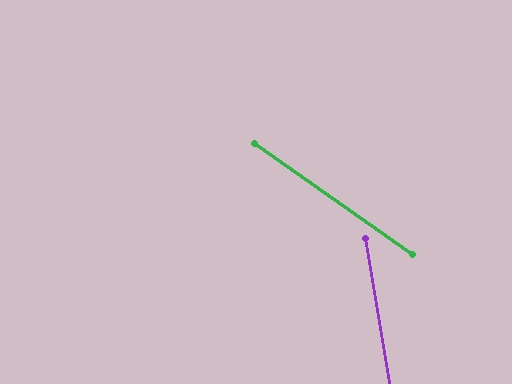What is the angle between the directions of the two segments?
Approximately 46 degrees.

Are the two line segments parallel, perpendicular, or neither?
Neither parallel nor perpendicular — they differ by about 46°.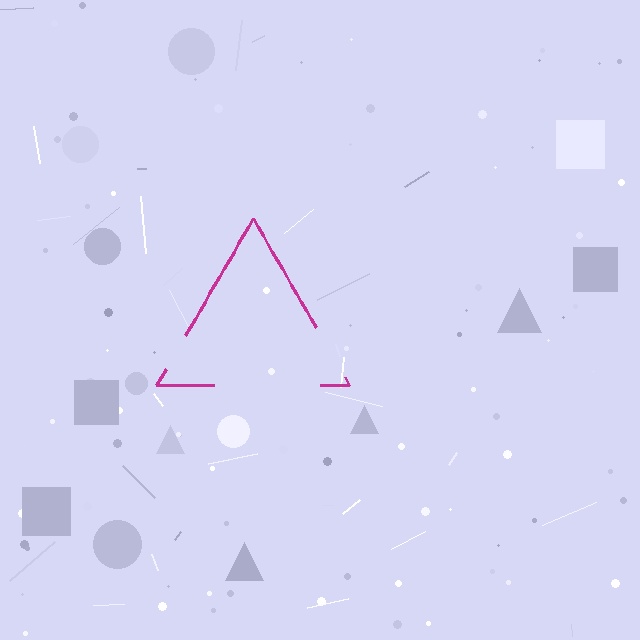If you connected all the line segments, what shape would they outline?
They would outline a triangle.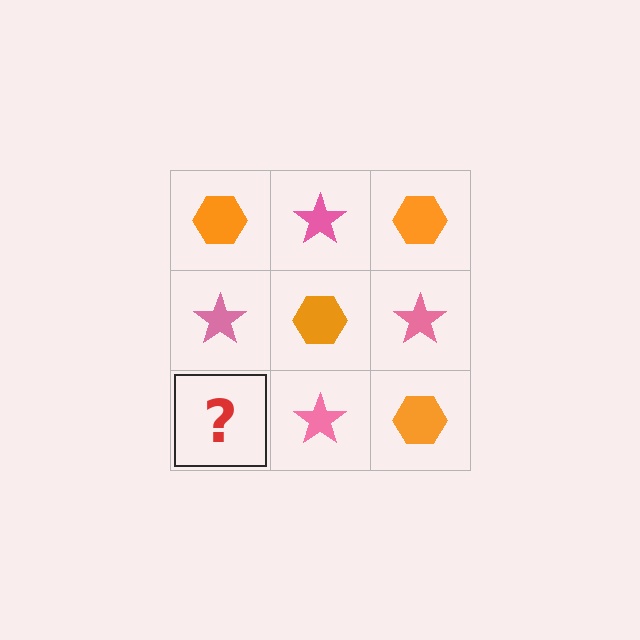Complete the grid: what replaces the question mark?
The question mark should be replaced with an orange hexagon.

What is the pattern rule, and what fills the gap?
The rule is that it alternates orange hexagon and pink star in a checkerboard pattern. The gap should be filled with an orange hexagon.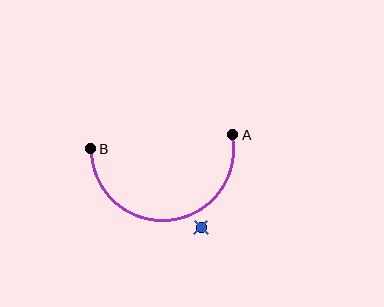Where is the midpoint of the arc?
The arc midpoint is the point on the curve farthest from the straight line joining A and B. It sits below that line.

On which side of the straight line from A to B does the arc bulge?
The arc bulges below the straight line connecting A and B.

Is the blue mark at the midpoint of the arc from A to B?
No — the blue mark does not lie on the arc at all. It sits slightly outside the curve.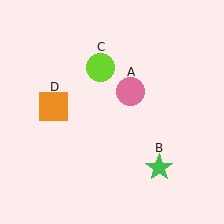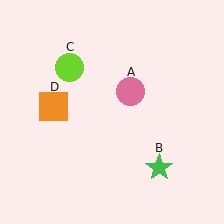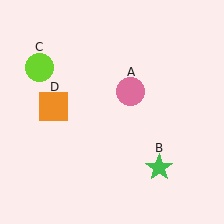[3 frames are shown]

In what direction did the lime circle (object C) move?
The lime circle (object C) moved left.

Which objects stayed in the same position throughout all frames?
Pink circle (object A) and green star (object B) and orange square (object D) remained stationary.